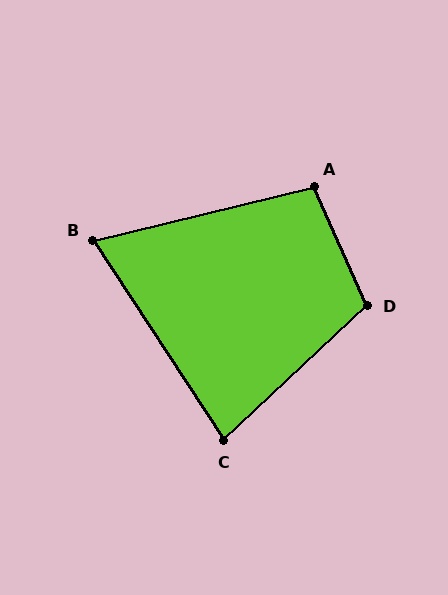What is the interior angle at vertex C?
Approximately 80 degrees (acute).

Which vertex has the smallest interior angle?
B, at approximately 70 degrees.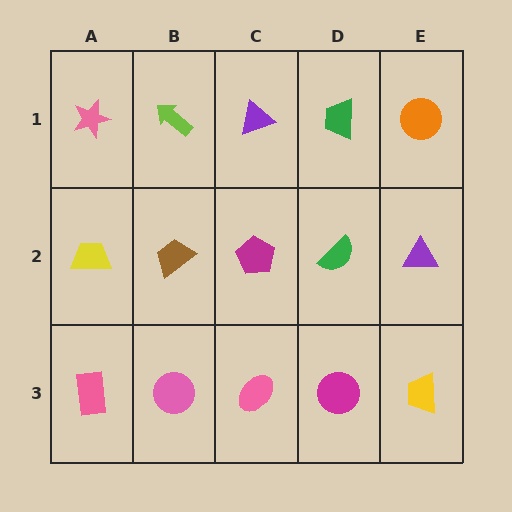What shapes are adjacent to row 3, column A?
A yellow trapezoid (row 2, column A), a pink circle (row 3, column B).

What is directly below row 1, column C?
A magenta pentagon.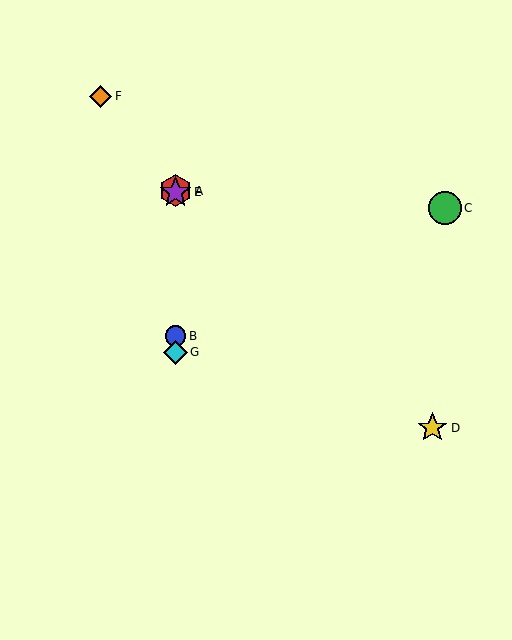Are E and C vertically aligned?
No, E is at x≈176 and C is at x≈445.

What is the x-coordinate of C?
Object C is at x≈445.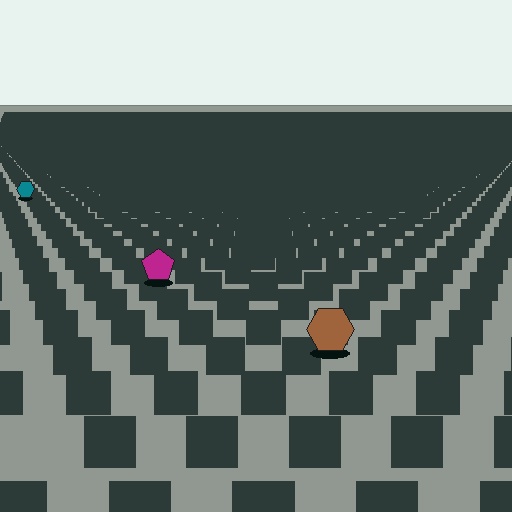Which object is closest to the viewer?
The brown hexagon is closest. The texture marks near it are larger and more spread out.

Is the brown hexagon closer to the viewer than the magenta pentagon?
Yes. The brown hexagon is closer — you can tell from the texture gradient: the ground texture is coarser near it.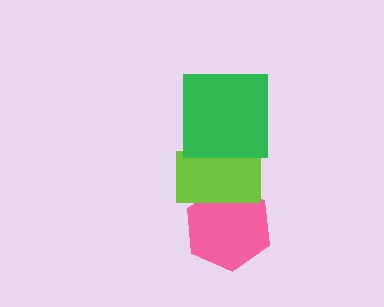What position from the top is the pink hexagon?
The pink hexagon is 3rd from the top.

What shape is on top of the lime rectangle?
The green square is on top of the lime rectangle.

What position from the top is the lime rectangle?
The lime rectangle is 2nd from the top.